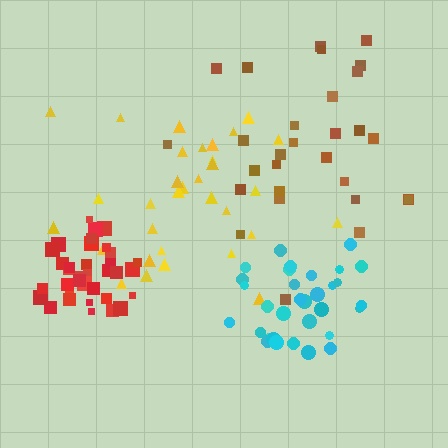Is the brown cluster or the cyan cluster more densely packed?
Cyan.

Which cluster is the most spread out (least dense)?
Yellow.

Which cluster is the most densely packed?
Red.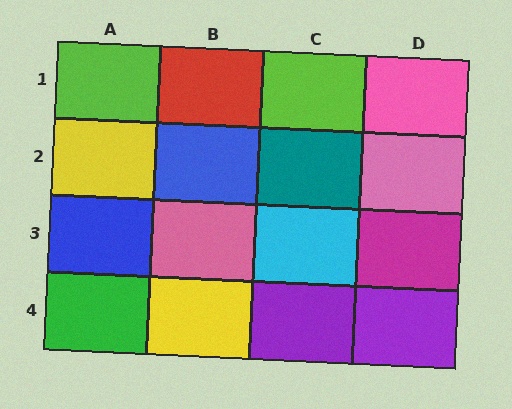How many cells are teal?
1 cell is teal.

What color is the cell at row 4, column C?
Purple.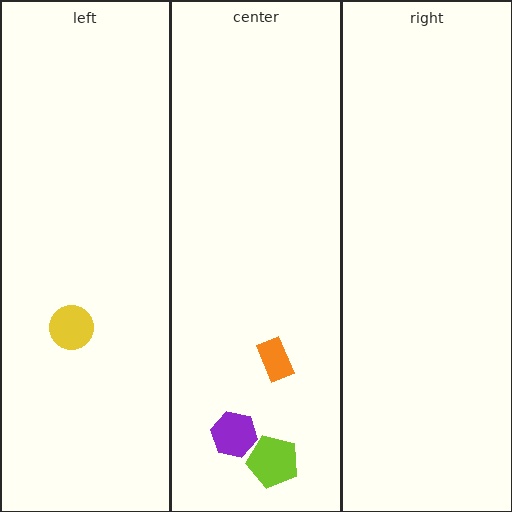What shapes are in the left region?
The yellow circle.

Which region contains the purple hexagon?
The center region.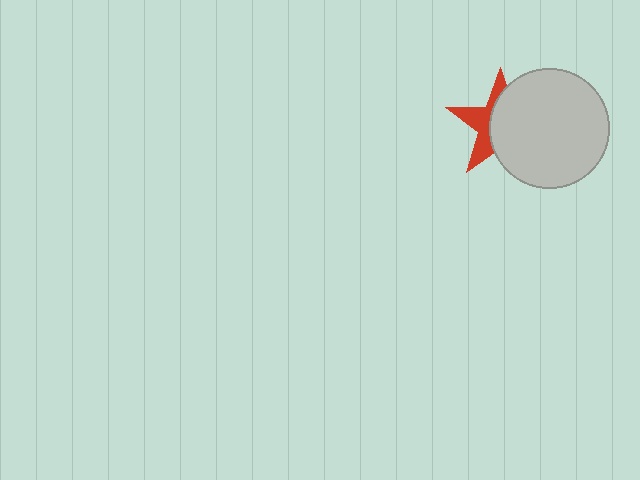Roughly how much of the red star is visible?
A small part of it is visible (roughly 40%).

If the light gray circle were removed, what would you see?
You would see the complete red star.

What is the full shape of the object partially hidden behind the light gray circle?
The partially hidden object is a red star.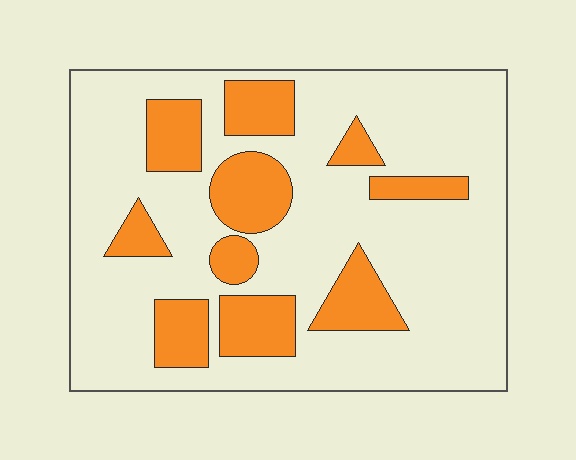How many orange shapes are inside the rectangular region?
10.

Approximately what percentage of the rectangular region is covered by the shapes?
Approximately 25%.